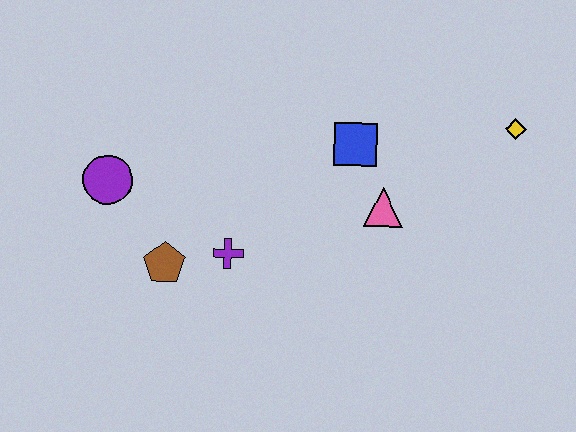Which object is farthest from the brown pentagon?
The yellow diamond is farthest from the brown pentagon.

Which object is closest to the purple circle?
The brown pentagon is closest to the purple circle.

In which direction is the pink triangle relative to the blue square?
The pink triangle is below the blue square.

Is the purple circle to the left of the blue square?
Yes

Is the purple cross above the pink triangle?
No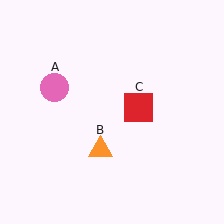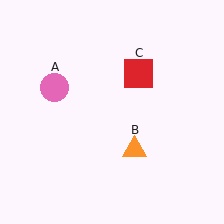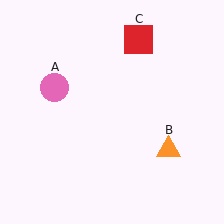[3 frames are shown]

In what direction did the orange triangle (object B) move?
The orange triangle (object B) moved right.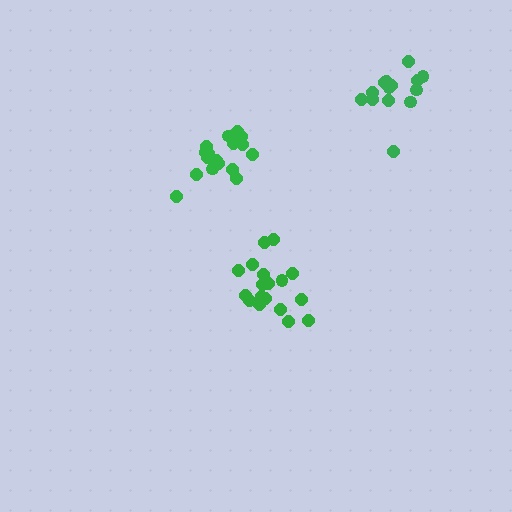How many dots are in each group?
Group 1: 18 dots, Group 2: 14 dots, Group 3: 17 dots (49 total).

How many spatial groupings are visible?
There are 3 spatial groupings.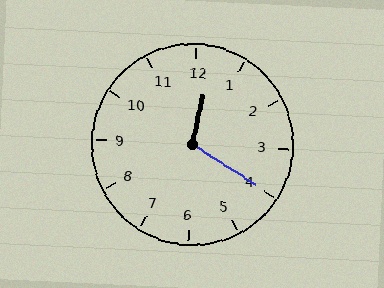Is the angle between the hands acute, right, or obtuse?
It is obtuse.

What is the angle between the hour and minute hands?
Approximately 110 degrees.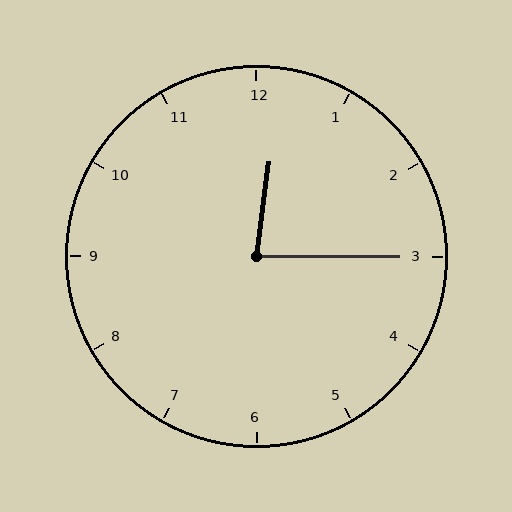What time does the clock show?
12:15.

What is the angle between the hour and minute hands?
Approximately 82 degrees.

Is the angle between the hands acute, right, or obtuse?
It is acute.